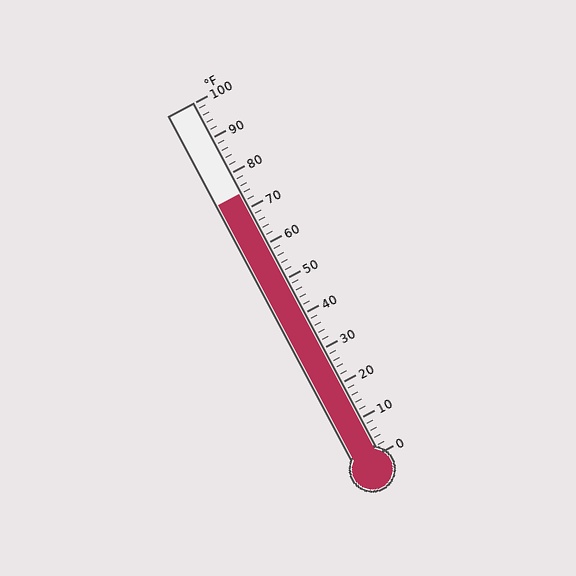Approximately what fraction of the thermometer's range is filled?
The thermometer is filled to approximately 75% of its range.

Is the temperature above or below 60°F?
The temperature is above 60°F.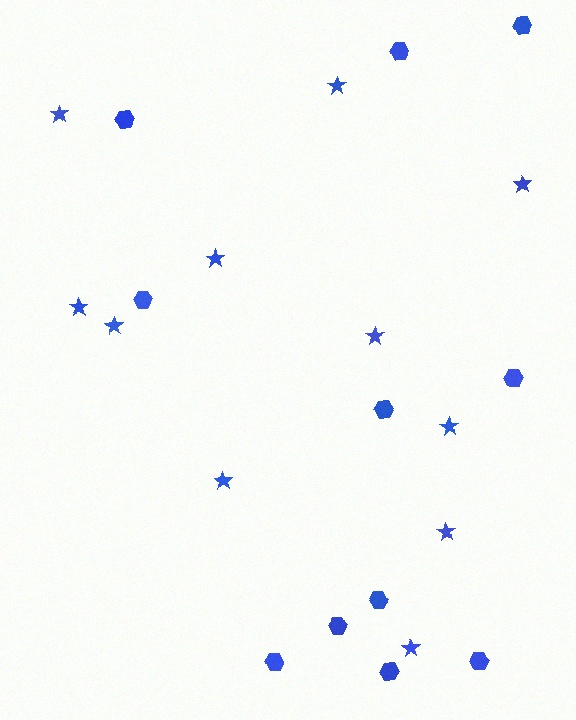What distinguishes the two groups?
There are 2 groups: one group of stars (11) and one group of hexagons (11).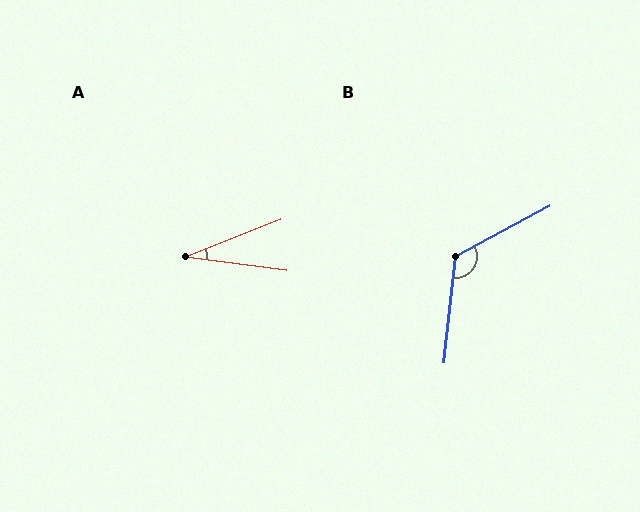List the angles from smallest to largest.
A (29°), B (124°).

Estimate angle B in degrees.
Approximately 124 degrees.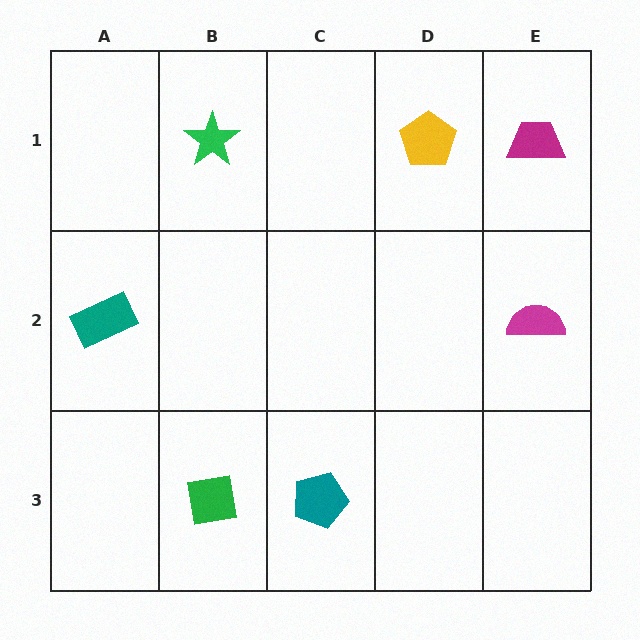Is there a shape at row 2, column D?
No, that cell is empty.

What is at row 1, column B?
A green star.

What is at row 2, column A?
A teal rectangle.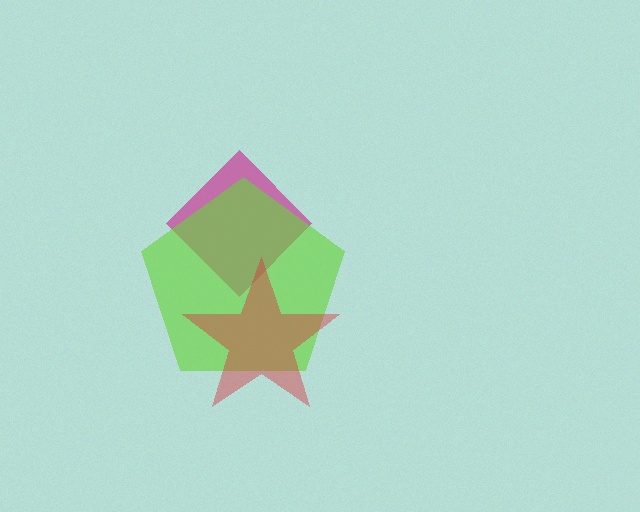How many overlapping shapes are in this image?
There are 3 overlapping shapes in the image.